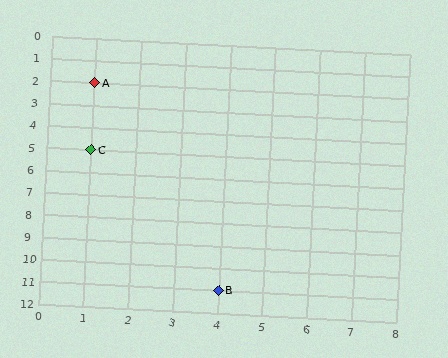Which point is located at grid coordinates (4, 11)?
Point B is at (4, 11).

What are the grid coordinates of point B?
Point B is at grid coordinates (4, 11).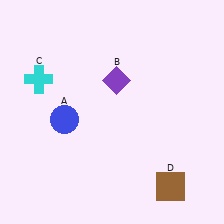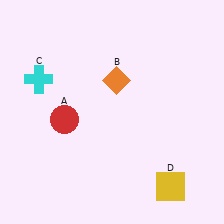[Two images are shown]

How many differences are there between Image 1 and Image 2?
There are 3 differences between the two images.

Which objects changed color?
A changed from blue to red. B changed from purple to orange. D changed from brown to yellow.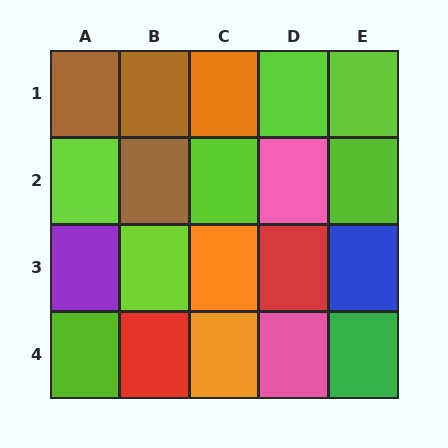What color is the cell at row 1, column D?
Lime.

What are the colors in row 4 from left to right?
Lime, red, orange, pink, green.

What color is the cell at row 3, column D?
Red.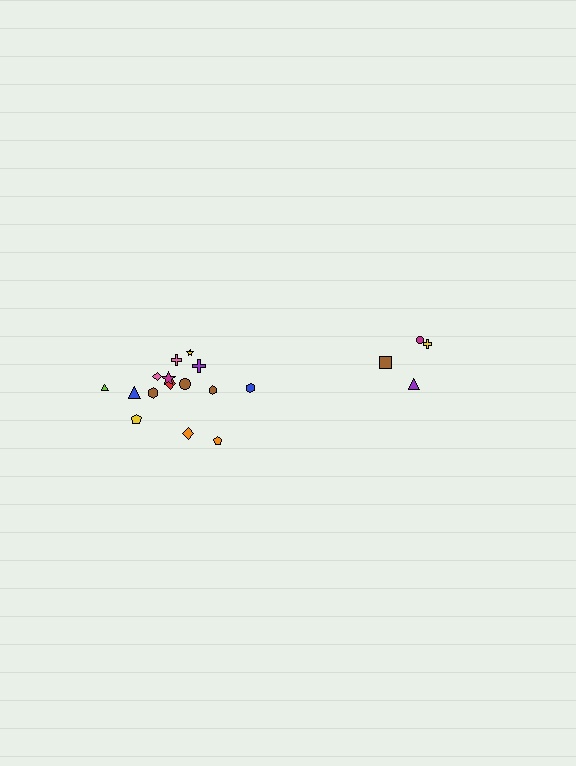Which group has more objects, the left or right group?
The left group.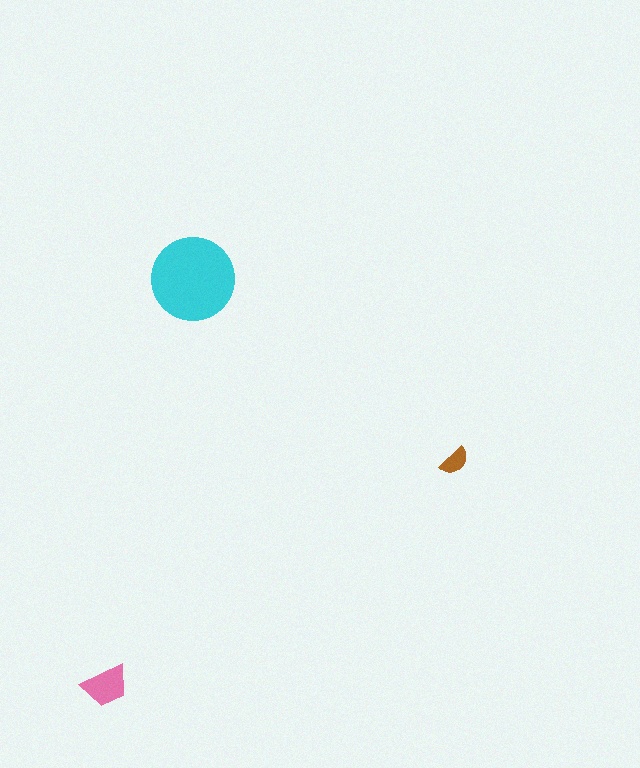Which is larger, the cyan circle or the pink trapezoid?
The cyan circle.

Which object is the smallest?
The brown semicircle.